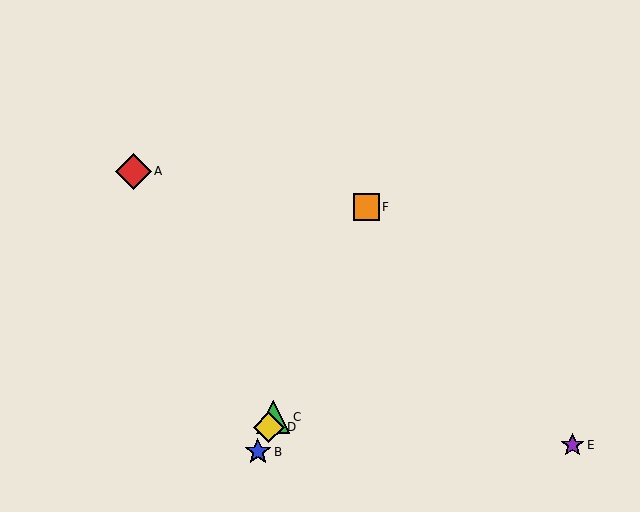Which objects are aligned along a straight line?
Objects B, C, D, F are aligned along a straight line.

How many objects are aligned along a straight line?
4 objects (B, C, D, F) are aligned along a straight line.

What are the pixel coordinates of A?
Object A is at (133, 171).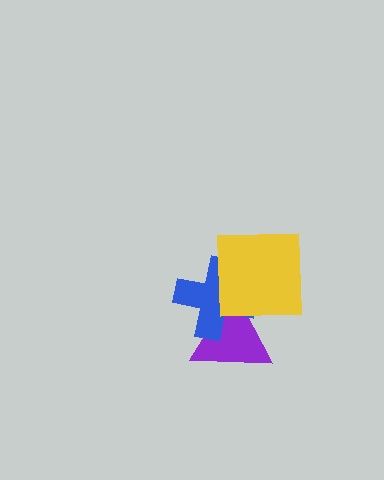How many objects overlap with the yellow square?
2 objects overlap with the yellow square.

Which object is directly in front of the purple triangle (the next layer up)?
The blue cross is directly in front of the purple triangle.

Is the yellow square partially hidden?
No, no other shape covers it.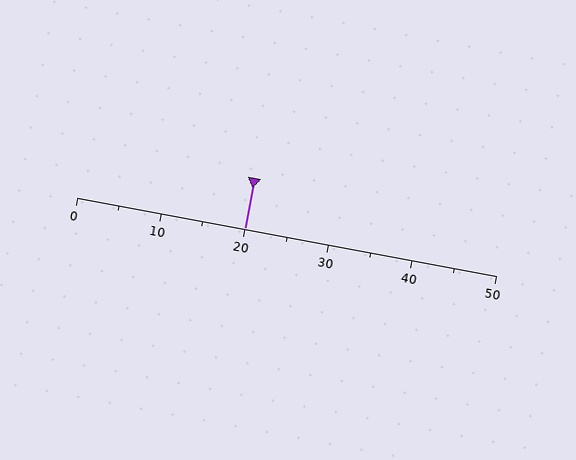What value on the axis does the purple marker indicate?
The marker indicates approximately 20.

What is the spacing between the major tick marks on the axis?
The major ticks are spaced 10 apart.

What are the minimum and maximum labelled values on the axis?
The axis runs from 0 to 50.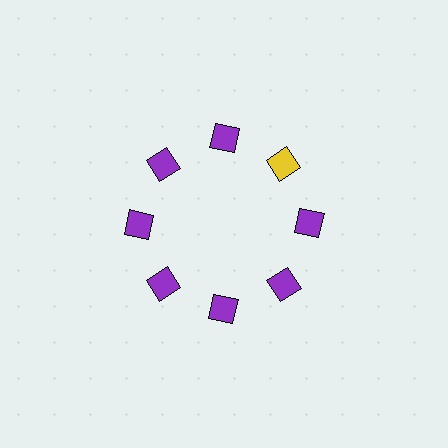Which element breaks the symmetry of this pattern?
The yellow diamond at roughly the 2 o'clock position breaks the symmetry. All other shapes are purple diamonds.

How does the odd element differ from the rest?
It has a different color: yellow instead of purple.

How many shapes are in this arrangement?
There are 8 shapes arranged in a ring pattern.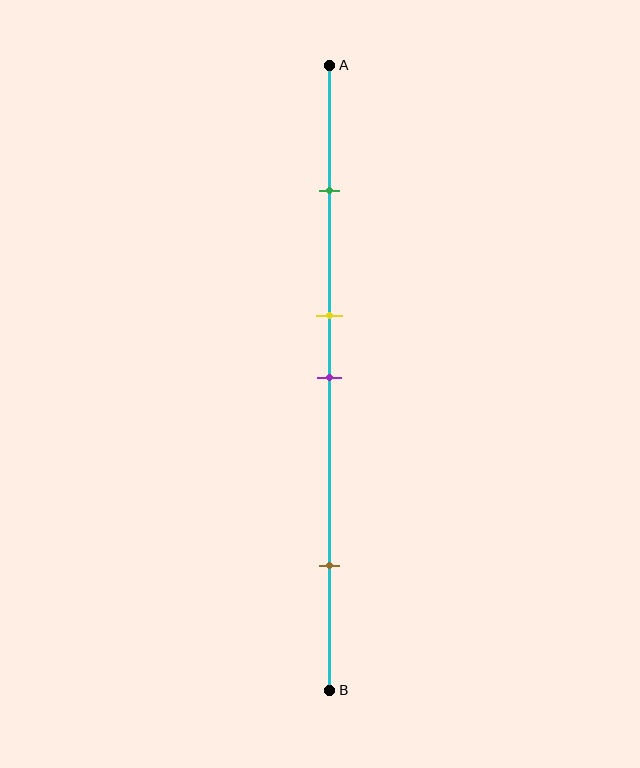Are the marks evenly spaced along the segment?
No, the marks are not evenly spaced.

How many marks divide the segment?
There are 4 marks dividing the segment.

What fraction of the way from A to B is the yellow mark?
The yellow mark is approximately 40% (0.4) of the way from A to B.